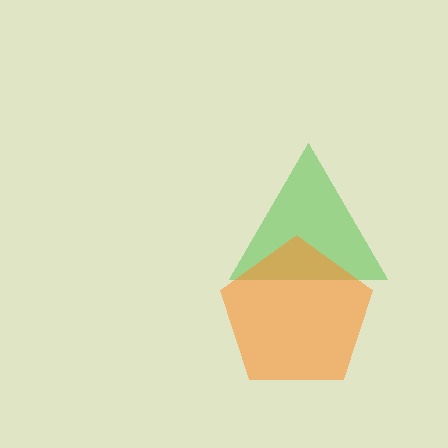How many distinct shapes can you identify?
There are 2 distinct shapes: a green triangle, an orange pentagon.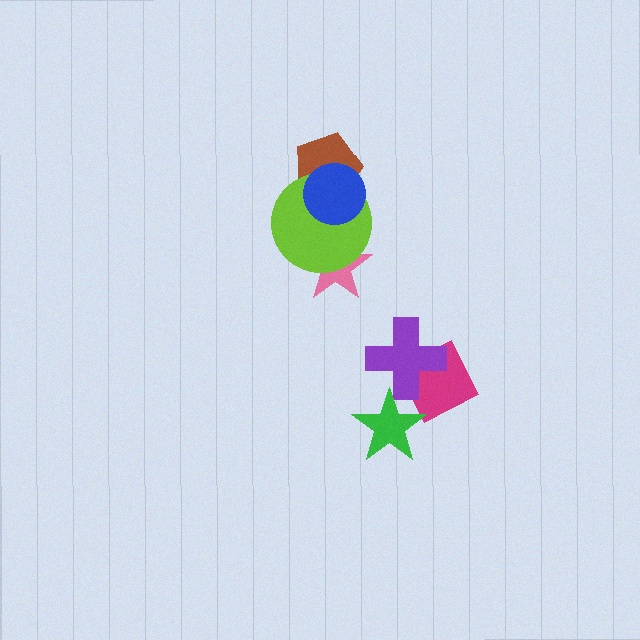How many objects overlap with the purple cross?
2 objects overlap with the purple cross.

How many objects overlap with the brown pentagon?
2 objects overlap with the brown pentagon.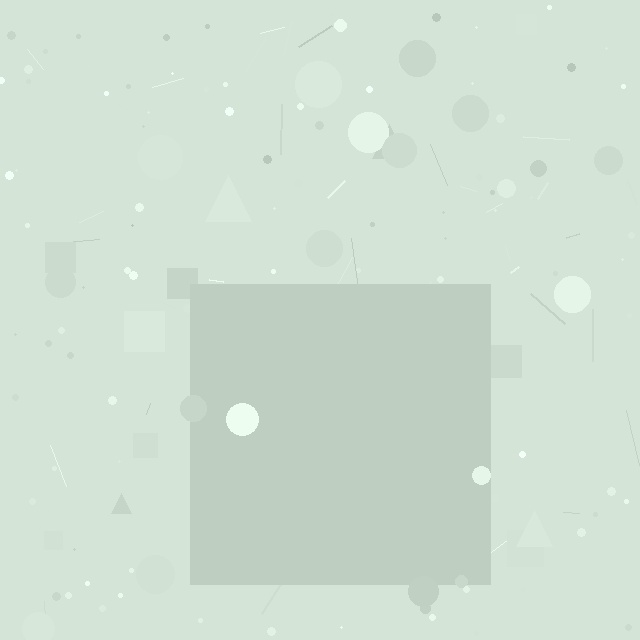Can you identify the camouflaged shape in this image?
The camouflaged shape is a square.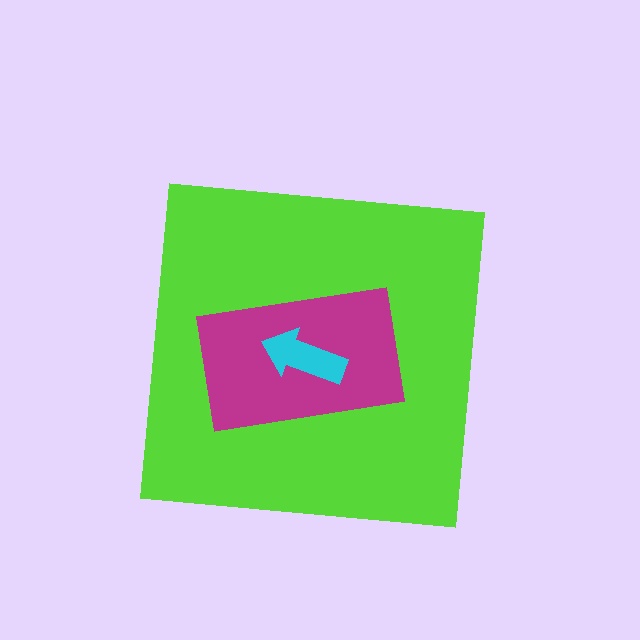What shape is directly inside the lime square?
The magenta rectangle.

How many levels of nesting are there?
3.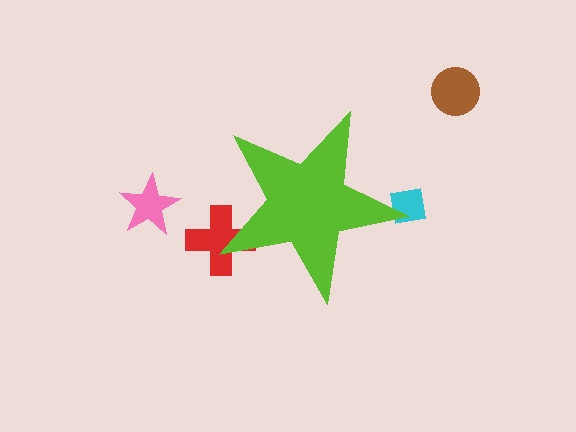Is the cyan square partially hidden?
Yes, the cyan square is partially hidden behind the lime star.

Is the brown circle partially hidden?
No, the brown circle is fully visible.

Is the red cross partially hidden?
Yes, the red cross is partially hidden behind the lime star.